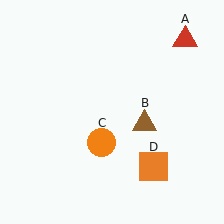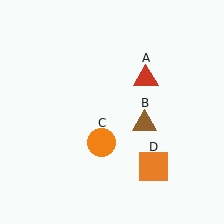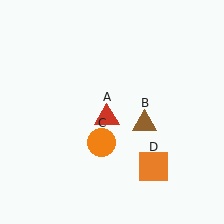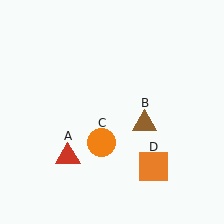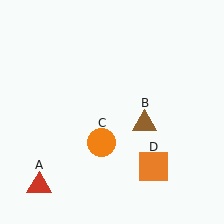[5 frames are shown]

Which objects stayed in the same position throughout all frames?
Brown triangle (object B) and orange circle (object C) and orange square (object D) remained stationary.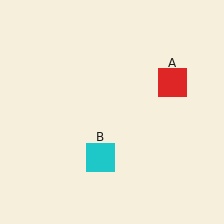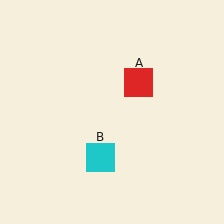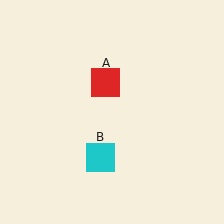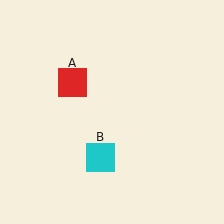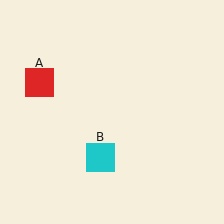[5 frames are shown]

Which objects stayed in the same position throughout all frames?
Cyan square (object B) remained stationary.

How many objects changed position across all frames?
1 object changed position: red square (object A).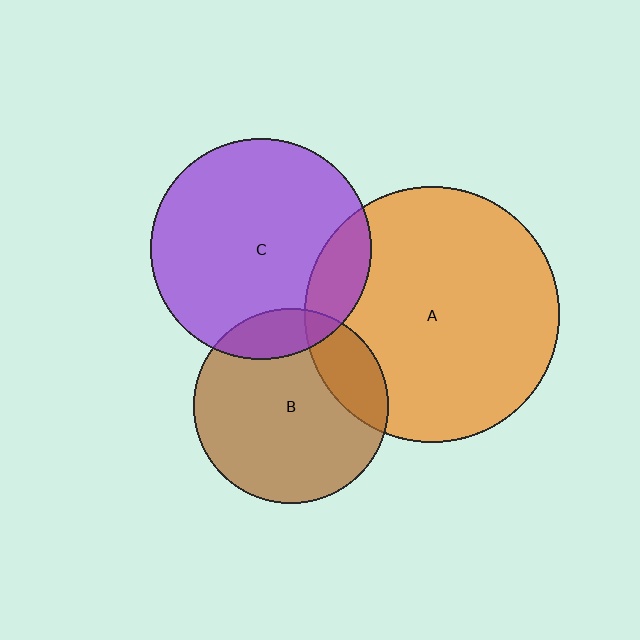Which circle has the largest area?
Circle A (orange).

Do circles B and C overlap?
Yes.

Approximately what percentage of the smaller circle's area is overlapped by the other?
Approximately 15%.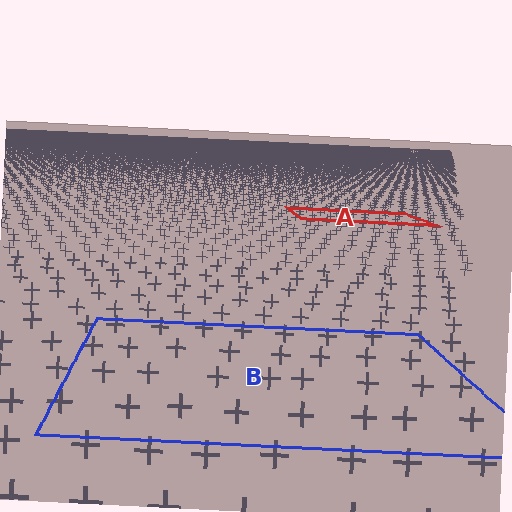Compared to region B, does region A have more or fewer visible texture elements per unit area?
Region A has more texture elements per unit area — they are packed more densely because it is farther away.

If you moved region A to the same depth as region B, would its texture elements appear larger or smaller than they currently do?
They would appear larger. At a closer depth, the same texture elements are projected at a bigger on-screen size.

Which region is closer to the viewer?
Region B is closer. The texture elements there are larger and more spread out.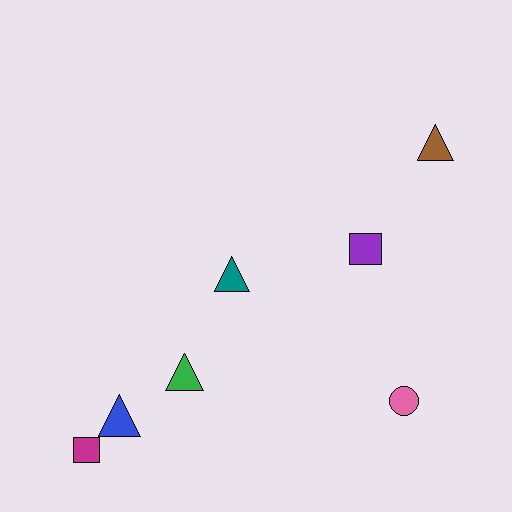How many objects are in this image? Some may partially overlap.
There are 7 objects.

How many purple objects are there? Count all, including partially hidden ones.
There is 1 purple object.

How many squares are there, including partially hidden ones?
There are 2 squares.